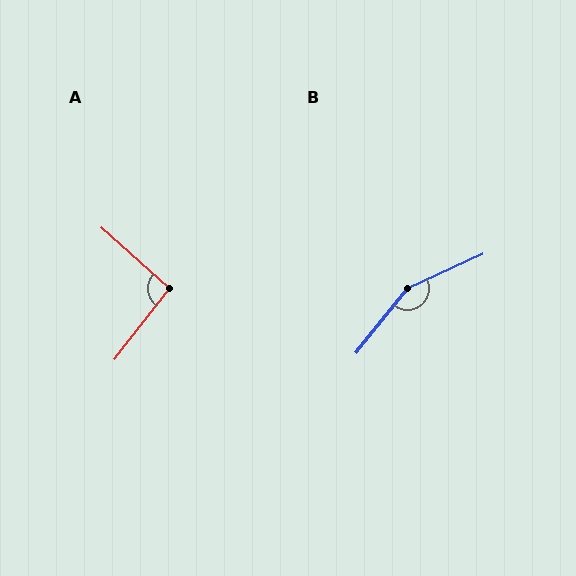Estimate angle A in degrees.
Approximately 94 degrees.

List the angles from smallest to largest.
A (94°), B (153°).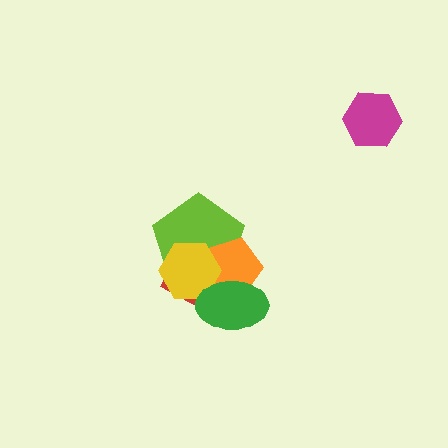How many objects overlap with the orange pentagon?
4 objects overlap with the orange pentagon.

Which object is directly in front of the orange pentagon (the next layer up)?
The yellow hexagon is directly in front of the orange pentagon.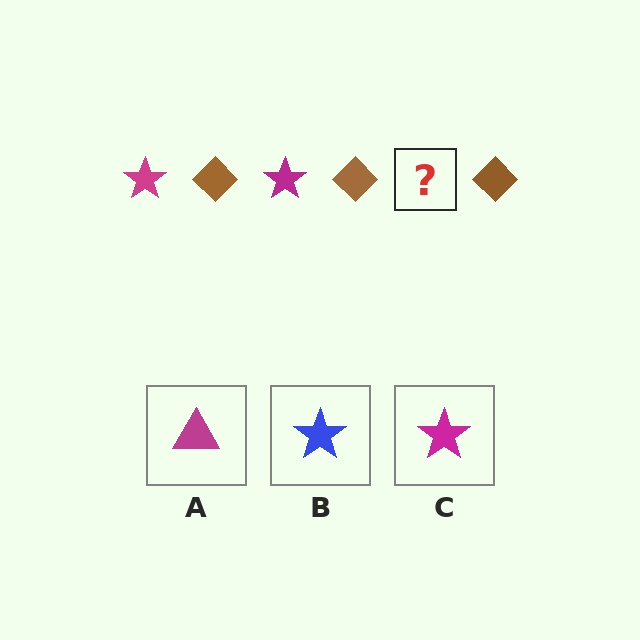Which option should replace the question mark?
Option C.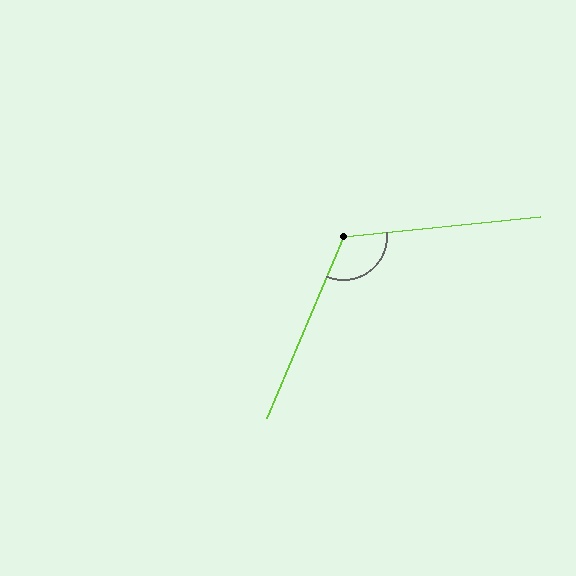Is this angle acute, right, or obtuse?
It is obtuse.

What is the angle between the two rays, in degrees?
Approximately 119 degrees.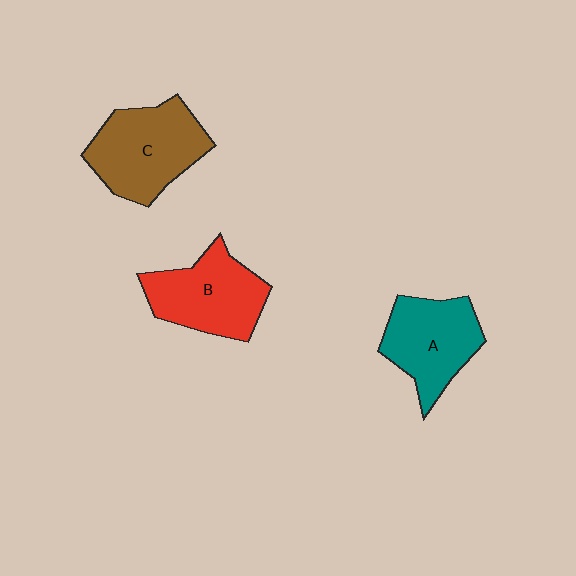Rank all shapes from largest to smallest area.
From largest to smallest: C (brown), B (red), A (teal).